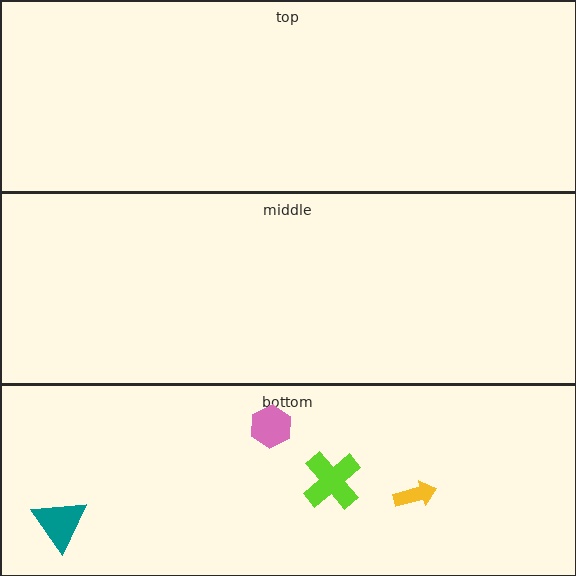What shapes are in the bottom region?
The pink hexagon, the teal triangle, the yellow arrow, the lime cross.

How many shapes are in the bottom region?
4.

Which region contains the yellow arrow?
The bottom region.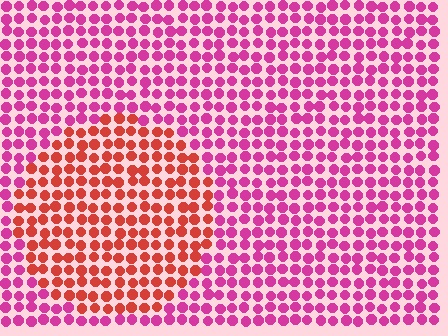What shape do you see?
I see a circle.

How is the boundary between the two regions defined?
The boundary is defined purely by a slight shift in hue (about 42 degrees). Spacing, size, and orientation are identical on both sides.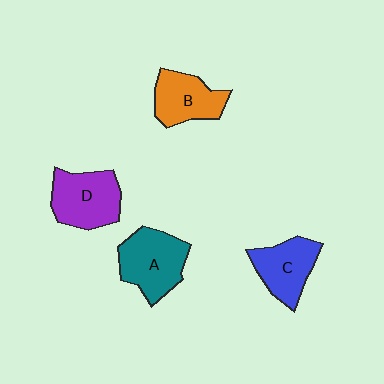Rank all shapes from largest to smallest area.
From largest to smallest: A (teal), D (purple), C (blue), B (orange).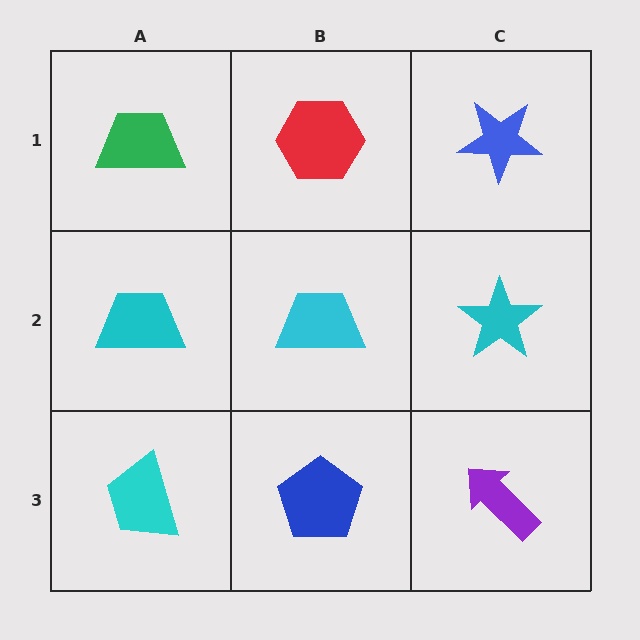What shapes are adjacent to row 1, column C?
A cyan star (row 2, column C), a red hexagon (row 1, column B).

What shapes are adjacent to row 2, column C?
A blue star (row 1, column C), a purple arrow (row 3, column C), a cyan trapezoid (row 2, column B).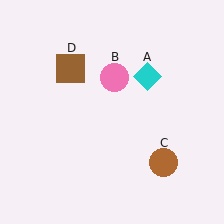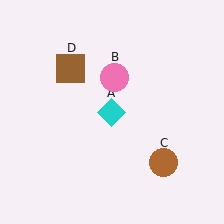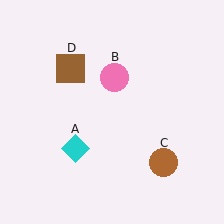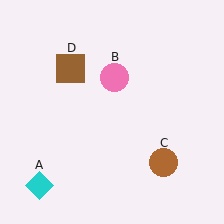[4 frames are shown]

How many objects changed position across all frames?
1 object changed position: cyan diamond (object A).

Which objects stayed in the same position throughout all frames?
Pink circle (object B) and brown circle (object C) and brown square (object D) remained stationary.